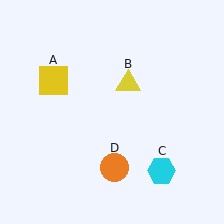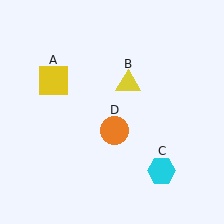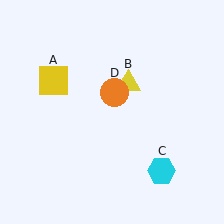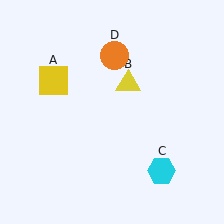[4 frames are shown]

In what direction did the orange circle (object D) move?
The orange circle (object D) moved up.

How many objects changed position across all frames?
1 object changed position: orange circle (object D).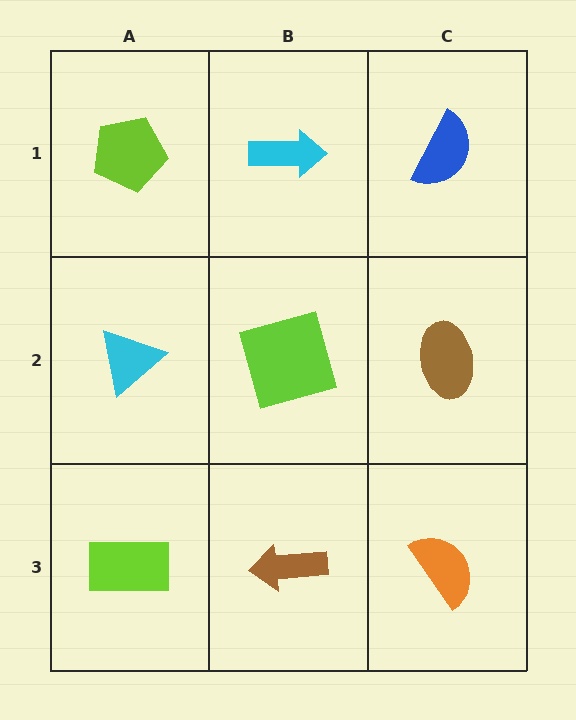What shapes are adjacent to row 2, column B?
A cyan arrow (row 1, column B), a brown arrow (row 3, column B), a cyan triangle (row 2, column A), a brown ellipse (row 2, column C).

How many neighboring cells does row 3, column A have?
2.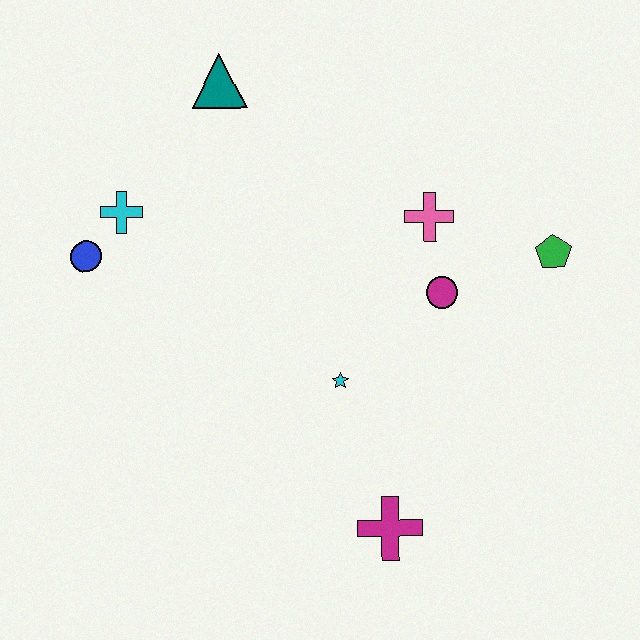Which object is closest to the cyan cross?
The blue circle is closest to the cyan cross.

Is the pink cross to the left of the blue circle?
No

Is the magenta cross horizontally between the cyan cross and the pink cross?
Yes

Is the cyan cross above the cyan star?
Yes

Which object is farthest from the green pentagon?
The blue circle is farthest from the green pentagon.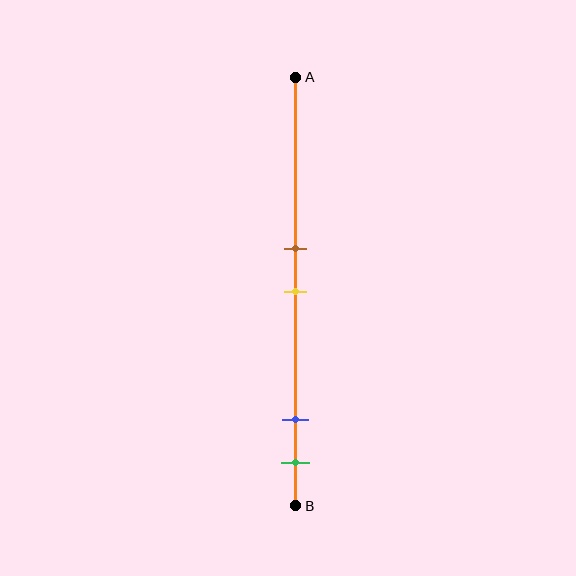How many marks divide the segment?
There are 4 marks dividing the segment.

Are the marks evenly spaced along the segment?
No, the marks are not evenly spaced.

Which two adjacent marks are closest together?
The brown and yellow marks are the closest adjacent pair.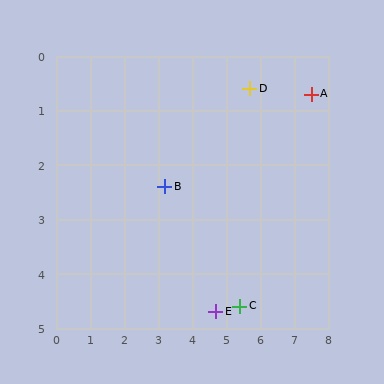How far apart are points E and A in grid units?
Points E and A are about 4.9 grid units apart.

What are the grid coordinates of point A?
Point A is at approximately (7.5, 0.7).